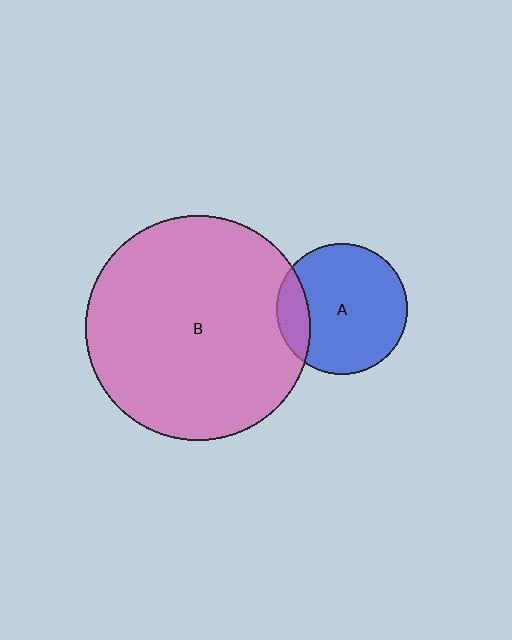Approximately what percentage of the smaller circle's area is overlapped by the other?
Approximately 15%.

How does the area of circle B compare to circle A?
Approximately 3.0 times.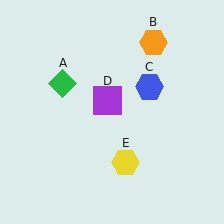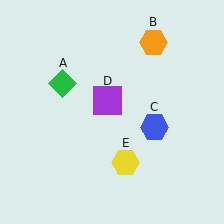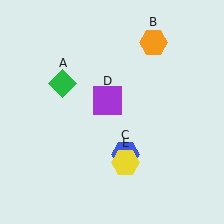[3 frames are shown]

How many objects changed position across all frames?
1 object changed position: blue hexagon (object C).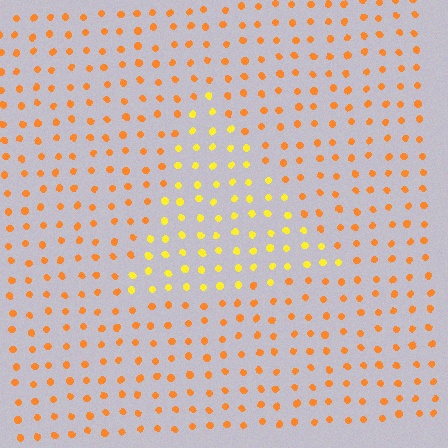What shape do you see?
I see a triangle.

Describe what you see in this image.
The image is filled with small orange elements in a uniform arrangement. A triangle-shaped region is visible where the elements are tinted to a slightly different hue, forming a subtle color boundary.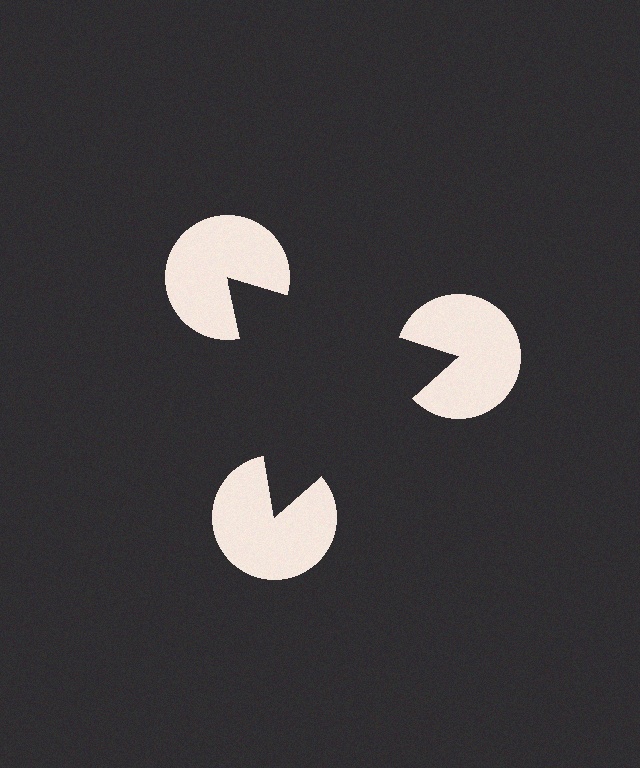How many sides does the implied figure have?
3 sides.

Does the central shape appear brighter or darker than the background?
It typically appears slightly darker than the background, even though no actual brightness change is drawn.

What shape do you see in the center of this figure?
An illusory triangle — its edges are inferred from the aligned wedge cuts in the pac-man discs, not physically drawn.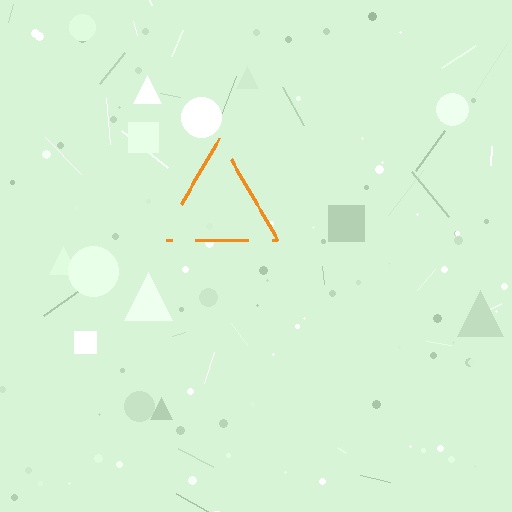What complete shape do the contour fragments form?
The contour fragments form a triangle.